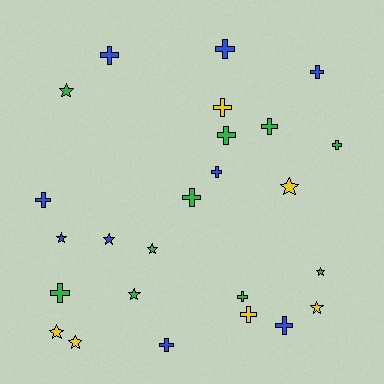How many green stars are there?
There are 4 green stars.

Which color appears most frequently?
Green, with 10 objects.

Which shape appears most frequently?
Cross, with 15 objects.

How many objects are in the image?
There are 25 objects.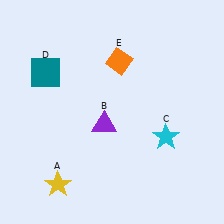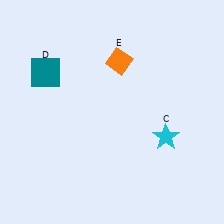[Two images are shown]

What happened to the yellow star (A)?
The yellow star (A) was removed in Image 2. It was in the bottom-left area of Image 1.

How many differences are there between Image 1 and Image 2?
There are 2 differences between the two images.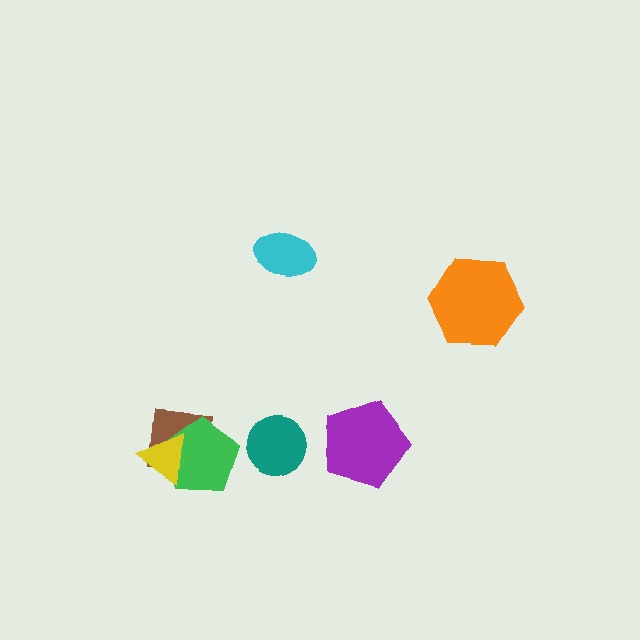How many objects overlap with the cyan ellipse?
0 objects overlap with the cyan ellipse.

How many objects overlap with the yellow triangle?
2 objects overlap with the yellow triangle.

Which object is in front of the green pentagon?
The yellow triangle is in front of the green pentagon.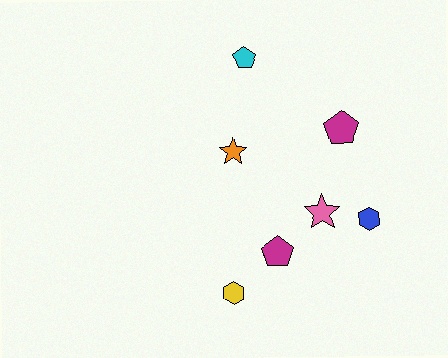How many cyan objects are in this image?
There is 1 cyan object.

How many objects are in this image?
There are 7 objects.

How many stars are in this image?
There are 2 stars.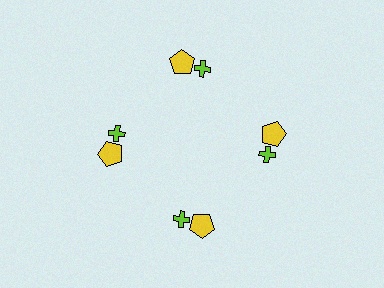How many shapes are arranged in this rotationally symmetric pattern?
There are 8 shapes, arranged in 4 groups of 2.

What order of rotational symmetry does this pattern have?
This pattern has 4-fold rotational symmetry.